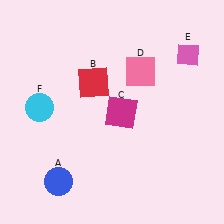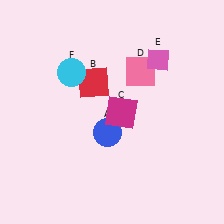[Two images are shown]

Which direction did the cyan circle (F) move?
The cyan circle (F) moved up.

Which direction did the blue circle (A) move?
The blue circle (A) moved right.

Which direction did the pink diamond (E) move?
The pink diamond (E) moved left.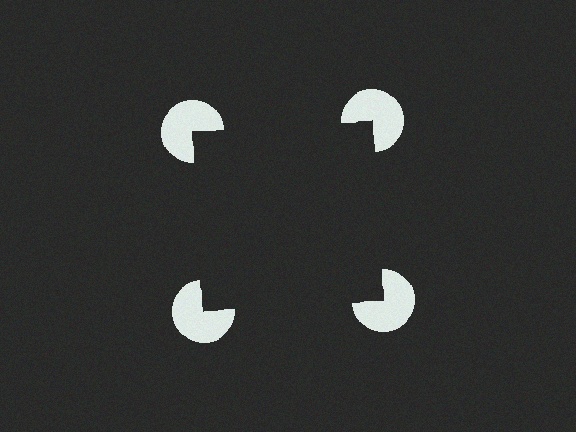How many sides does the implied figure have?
4 sides.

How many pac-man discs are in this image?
There are 4 — one at each vertex of the illusory square.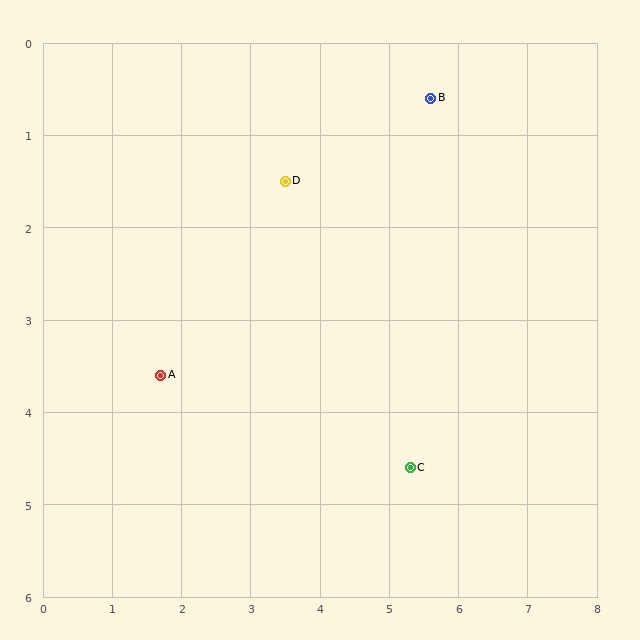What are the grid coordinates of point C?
Point C is at approximately (5.3, 4.6).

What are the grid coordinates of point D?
Point D is at approximately (3.5, 1.5).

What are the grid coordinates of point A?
Point A is at approximately (1.7, 3.6).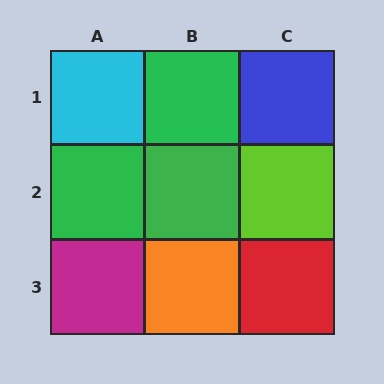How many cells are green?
3 cells are green.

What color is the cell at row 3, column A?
Magenta.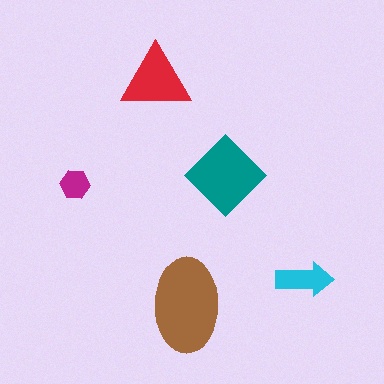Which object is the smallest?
The magenta hexagon.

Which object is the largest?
The brown ellipse.